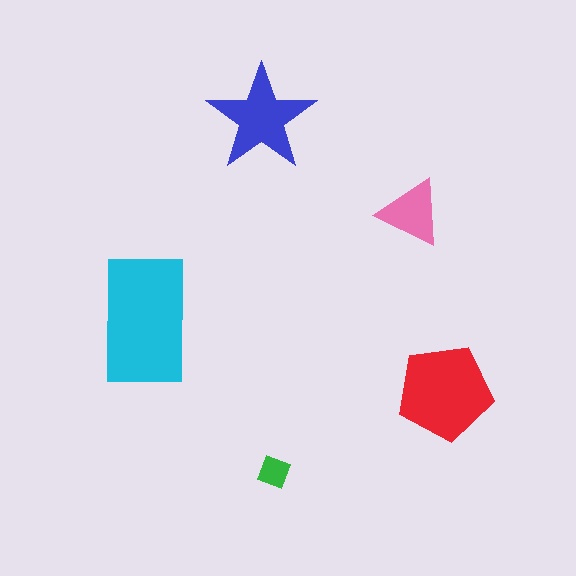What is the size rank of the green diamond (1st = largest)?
5th.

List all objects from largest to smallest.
The cyan rectangle, the red pentagon, the blue star, the pink triangle, the green diamond.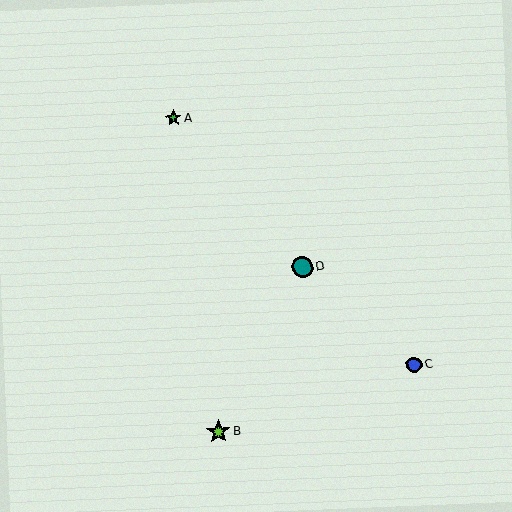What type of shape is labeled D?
Shape D is a teal circle.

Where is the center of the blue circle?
The center of the blue circle is at (414, 364).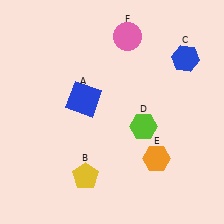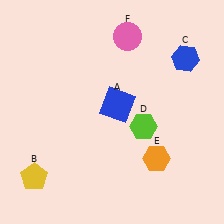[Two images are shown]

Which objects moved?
The objects that moved are: the blue square (A), the yellow pentagon (B).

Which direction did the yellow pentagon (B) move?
The yellow pentagon (B) moved left.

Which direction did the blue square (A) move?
The blue square (A) moved right.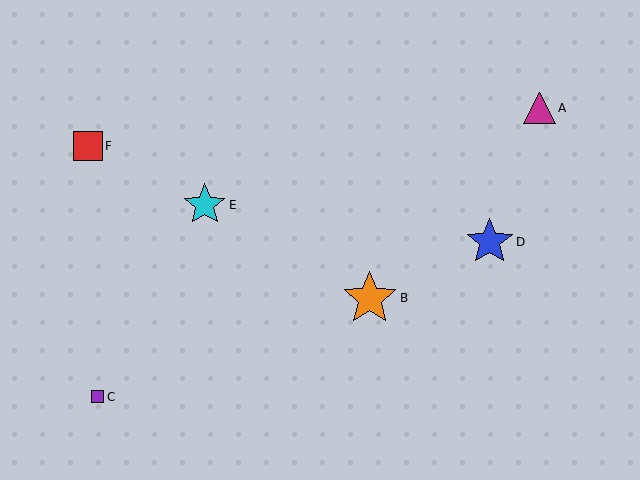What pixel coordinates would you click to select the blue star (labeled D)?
Click at (490, 242) to select the blue star D.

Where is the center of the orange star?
The center of the orange star is at (370, 298).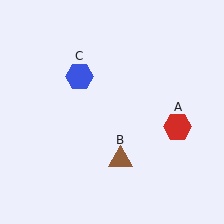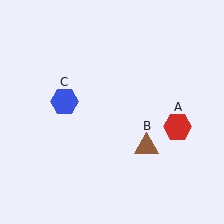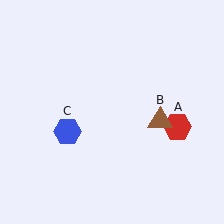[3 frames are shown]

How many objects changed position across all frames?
2 objects changed position: brown triangle (object B), blue hexagon (object C).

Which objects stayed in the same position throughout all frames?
Red hexagon (object A) remained stationary.